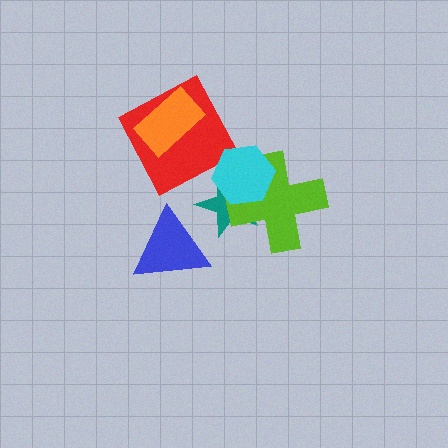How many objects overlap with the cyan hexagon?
2 objects overlap with the cyan hexagon.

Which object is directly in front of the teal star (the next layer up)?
The lime cross is directly in front of the teal star.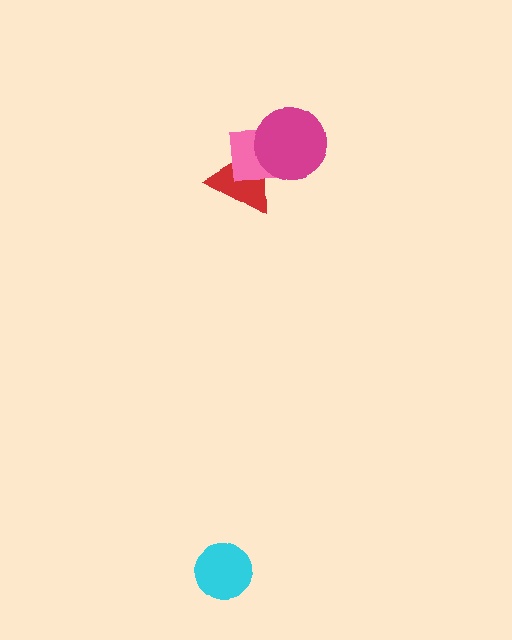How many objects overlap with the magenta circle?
2 objects overlap with the magenta circle.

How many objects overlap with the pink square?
2 objects overlap with the pink square.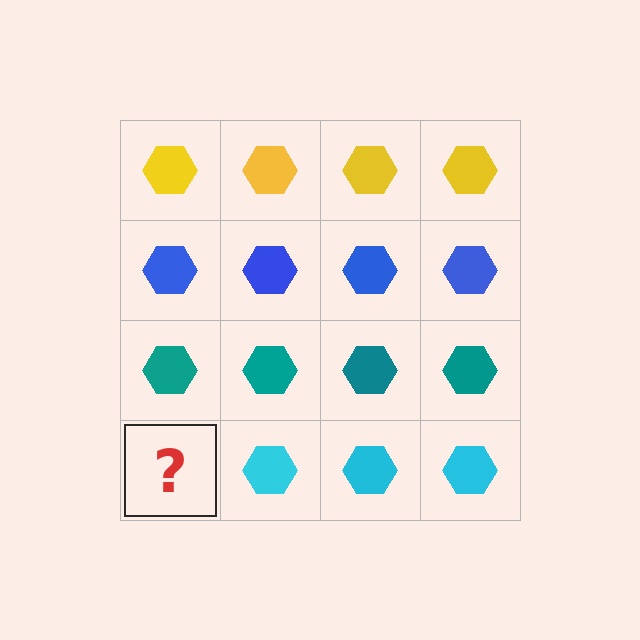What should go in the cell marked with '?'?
The missing cell should contain a cyan hexagon.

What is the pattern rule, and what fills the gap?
The rule is that each row has a consistent color. The gap should be filled with a cyan hexagon.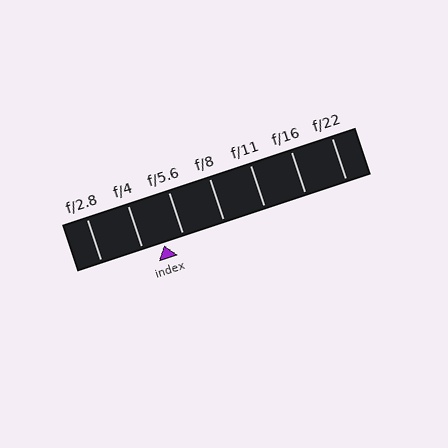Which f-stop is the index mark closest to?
The index mark is closest to f/5.6.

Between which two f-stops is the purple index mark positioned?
The index mark is between f/4 and f/5.6.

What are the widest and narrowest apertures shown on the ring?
The widest aperture shown is f/2.8 and the narrowest is f/22.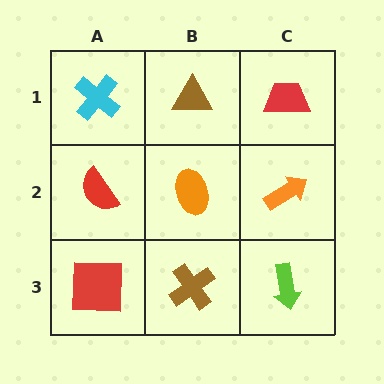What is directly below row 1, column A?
A red semicircle.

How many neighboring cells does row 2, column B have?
4.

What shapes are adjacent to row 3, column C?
An orange arrow (row 2, column C), a brown cross (row 3, column B).